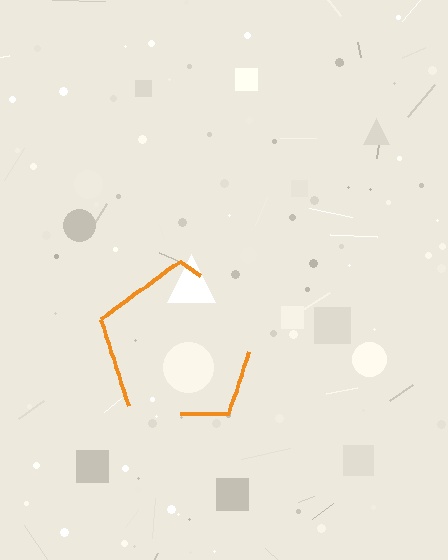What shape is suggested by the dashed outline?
The dashed outline suggests a pentagon.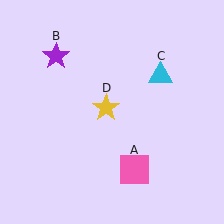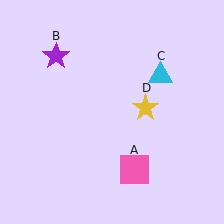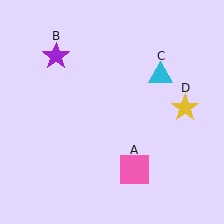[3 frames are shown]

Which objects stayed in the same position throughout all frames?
Pink square (object A) and purple star (object B) and cyan triangle (object C) remained stationary.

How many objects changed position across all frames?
1 object changed position: yellow star (object D).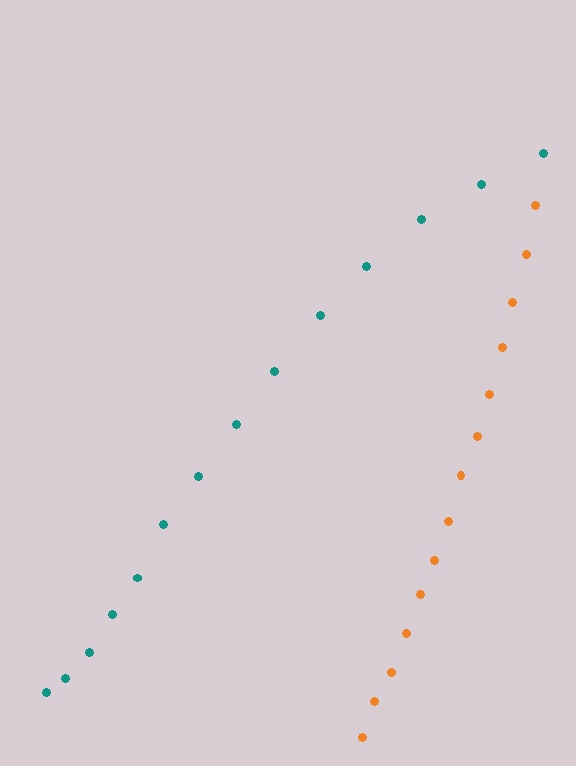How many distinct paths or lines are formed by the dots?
There are 2 distinct paths.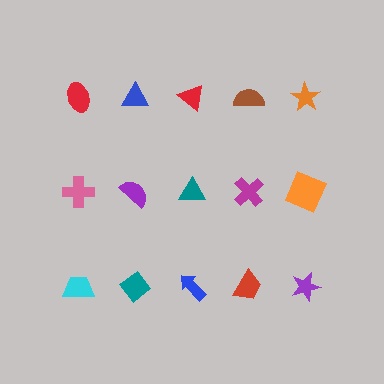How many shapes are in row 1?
5 shapes.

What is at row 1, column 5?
An orange star.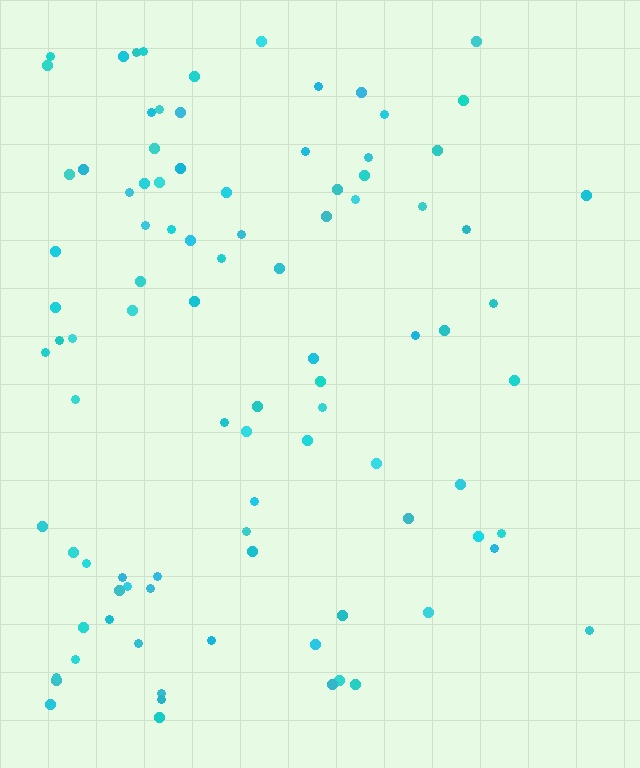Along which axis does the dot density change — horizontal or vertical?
Horizontal.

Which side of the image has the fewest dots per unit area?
The right.